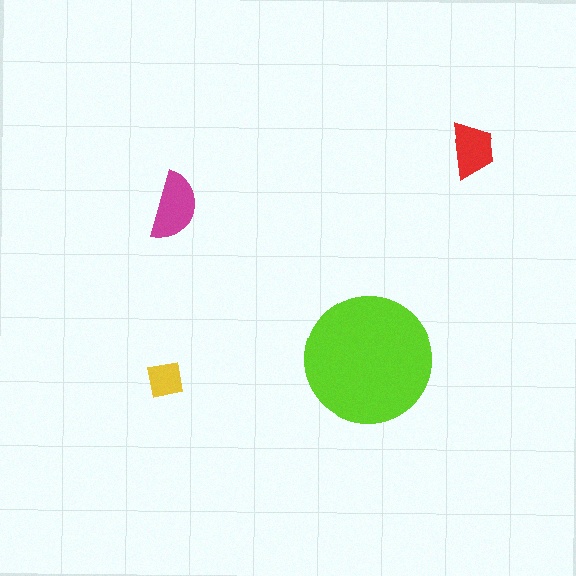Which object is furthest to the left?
The yellow square is leftmost.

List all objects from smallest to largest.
The yellow square, the red trapezoid, the magenta semicircle, the lime circle.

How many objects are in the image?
There are 4 objects in the image.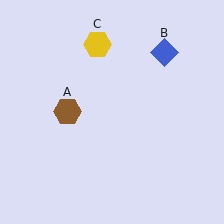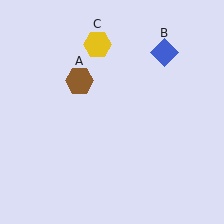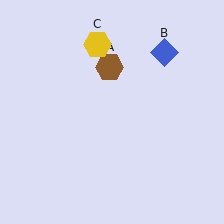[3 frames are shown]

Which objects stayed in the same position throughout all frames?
Blue diamond (object B) and yellow hexagon (object C) remained stationary.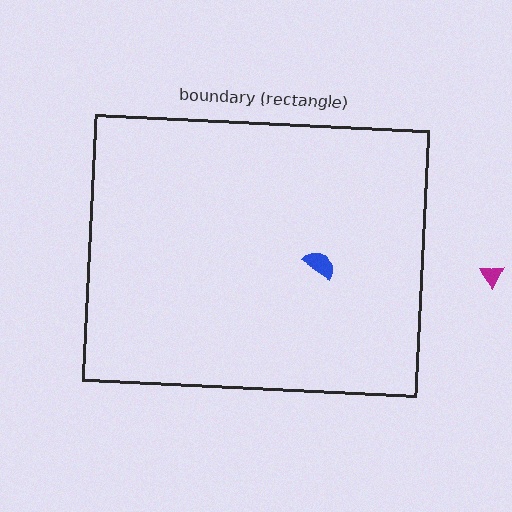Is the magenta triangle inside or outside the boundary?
Outside.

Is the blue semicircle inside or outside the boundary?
Inside.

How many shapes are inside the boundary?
1 inside, 1 outside.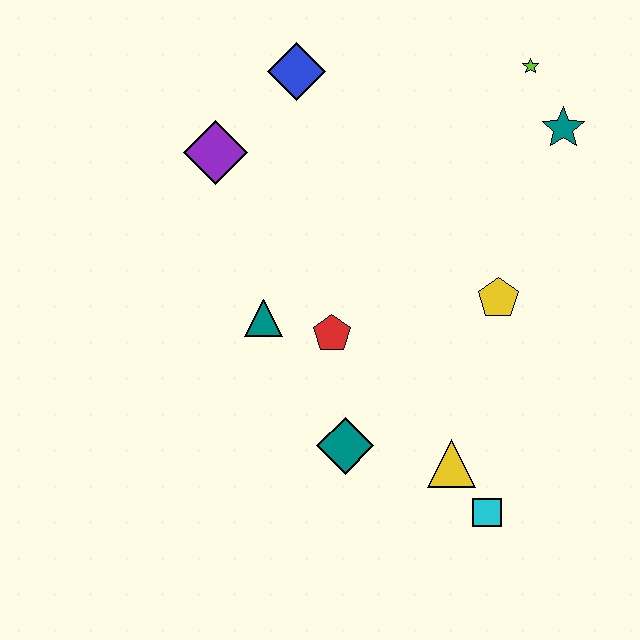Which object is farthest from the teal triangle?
The lime star is farthest from the teal triangle.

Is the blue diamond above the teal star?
Yes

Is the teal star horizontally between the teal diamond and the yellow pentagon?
No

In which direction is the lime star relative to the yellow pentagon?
The lime star is above the yellow pentagon.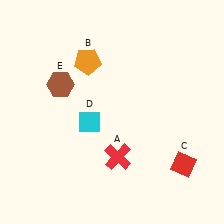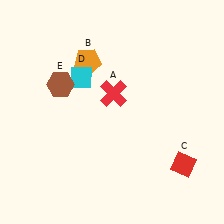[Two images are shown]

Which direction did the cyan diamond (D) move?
The cyan diamond (D) moved up.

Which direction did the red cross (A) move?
The red cross (A) moved up.